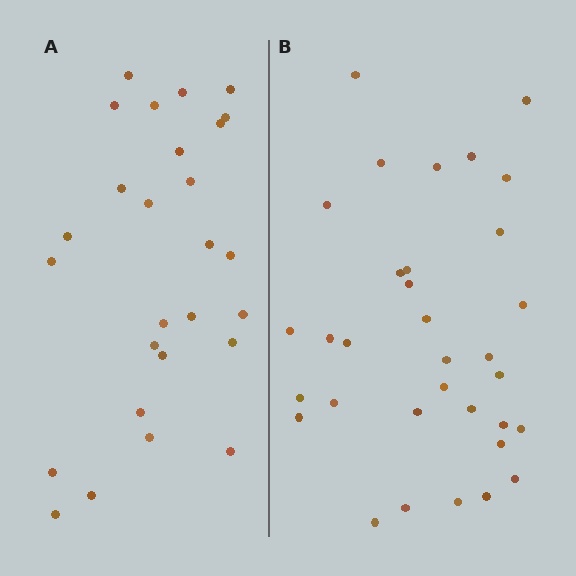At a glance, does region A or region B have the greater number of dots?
Region B (the right region) has more dots.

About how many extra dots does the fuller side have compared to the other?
Region B has about 6 more dots than region A.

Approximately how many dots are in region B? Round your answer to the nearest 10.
About 30 dots. (The exact count is 33, which rounds to 30.)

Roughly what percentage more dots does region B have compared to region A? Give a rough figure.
About 20% more.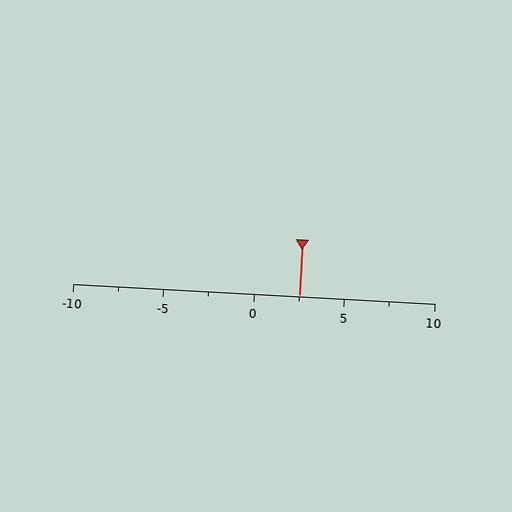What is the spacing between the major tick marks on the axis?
The major ticks are spaced 5 apart.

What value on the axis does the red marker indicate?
The marker indicates approximately 2.5.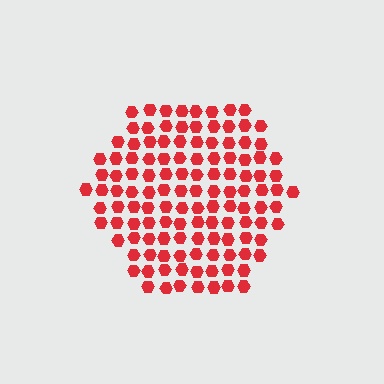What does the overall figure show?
The overall figure shows a hexagon.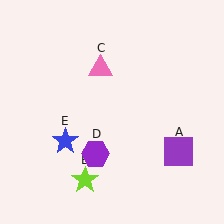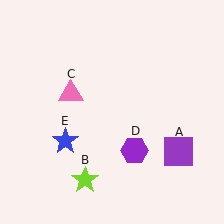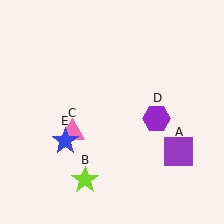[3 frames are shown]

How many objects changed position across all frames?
2 objects changed position: pink triangle (object C), purple hexagon (object D).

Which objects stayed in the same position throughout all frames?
Purple square (object A) and lime star (object B) and blue star (object E) remained stationary.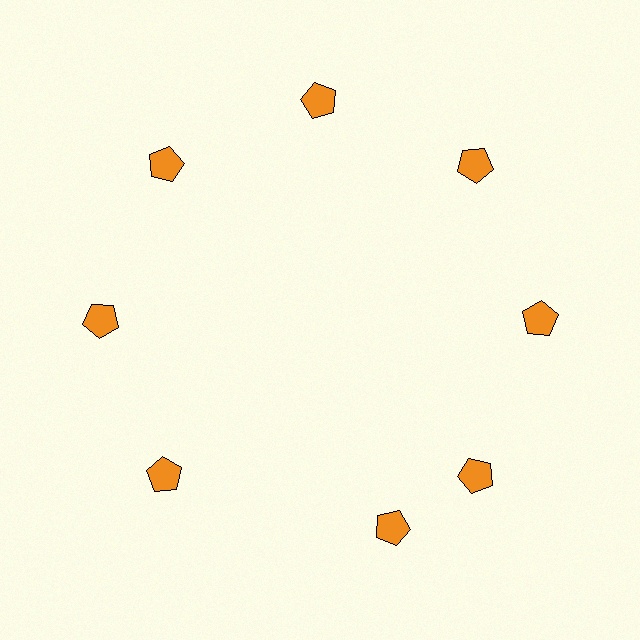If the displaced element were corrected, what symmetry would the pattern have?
It would have 8-fold rotational symmetry — the pattern would map onto itself every 45 degrees.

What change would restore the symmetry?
The symmetry would be restored by rotating it back into even spacing with its neighbors so that all 8 pentagons sit at equal angles and equal distance from the center.